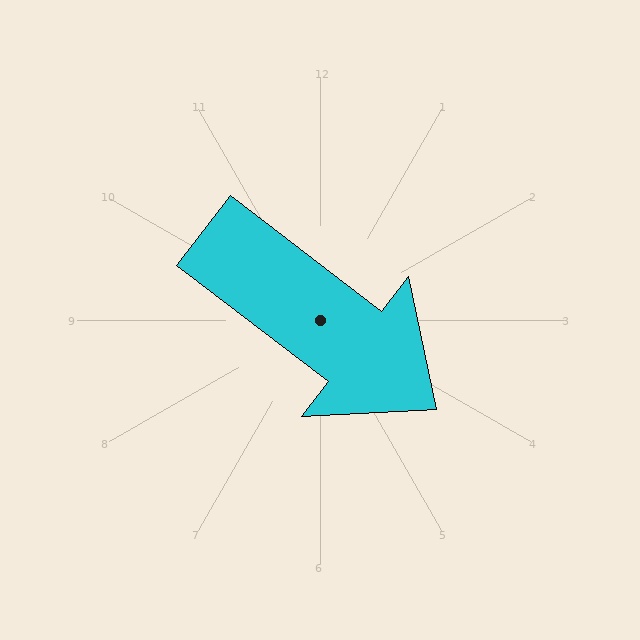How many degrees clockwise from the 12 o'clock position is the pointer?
Approximately 127 degrees.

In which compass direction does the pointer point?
Southeast.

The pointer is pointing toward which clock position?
Roughly 4 o'clock.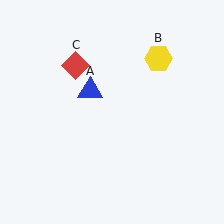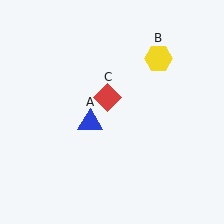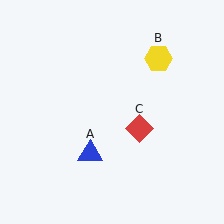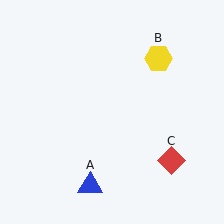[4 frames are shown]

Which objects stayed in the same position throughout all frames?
Yellow hexagon (object B) remained stationary.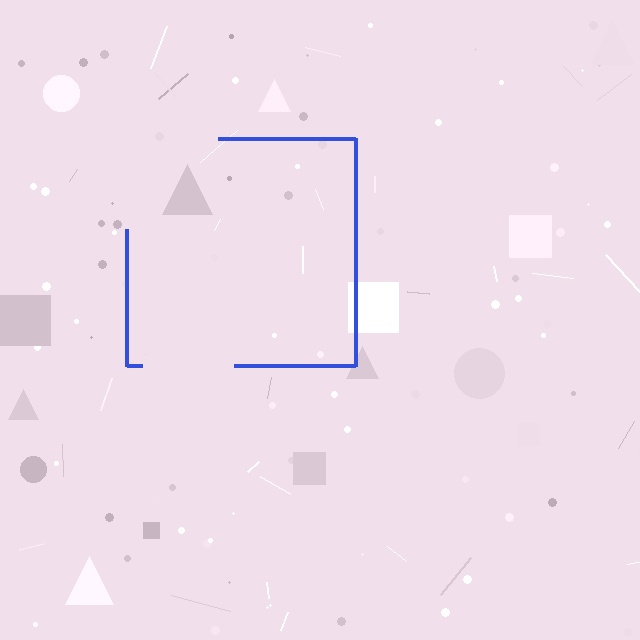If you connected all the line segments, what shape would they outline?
They would outline a square.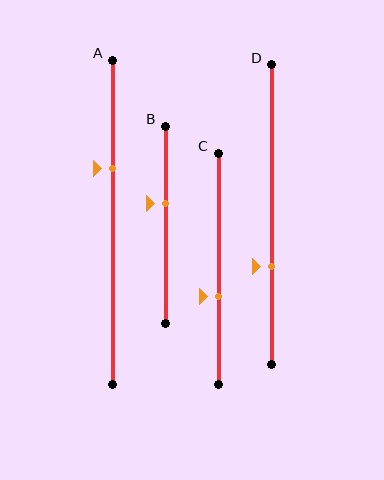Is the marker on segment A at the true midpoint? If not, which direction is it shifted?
No, the marker on segment A is shifted upward by about 17% of the segment length.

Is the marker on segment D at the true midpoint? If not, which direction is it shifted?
No, the marker on segment D is shifted downward by about 17% of the segment length.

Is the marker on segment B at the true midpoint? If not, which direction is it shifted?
No, the marker on segment B is shifted upward by about 11% of the segment length.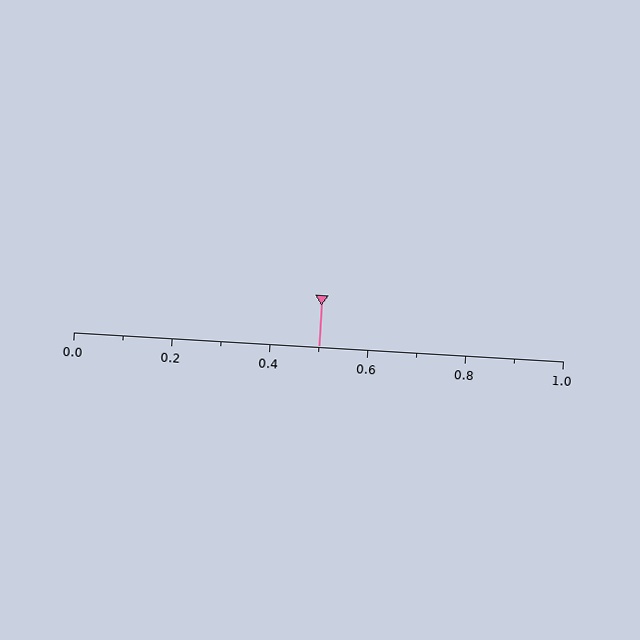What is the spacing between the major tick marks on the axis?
The major ticks are spaced 0.2 apart.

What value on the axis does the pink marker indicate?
The marker indicates approximately 0.5.